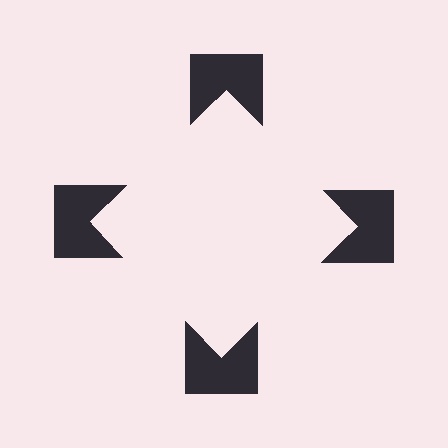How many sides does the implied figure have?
4 sides.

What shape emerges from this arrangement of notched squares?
An illusory square — its edges are inferred from the aligned wedge cuts in the notched squares, not physically drawn.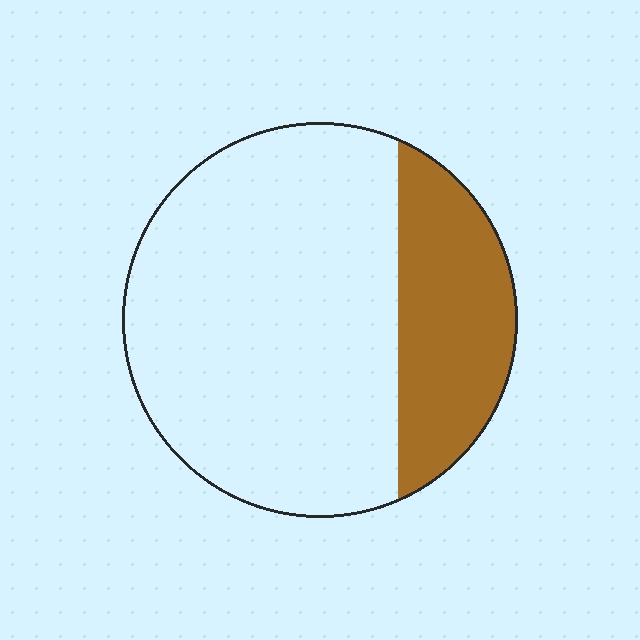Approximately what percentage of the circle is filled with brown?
Approximately 25%.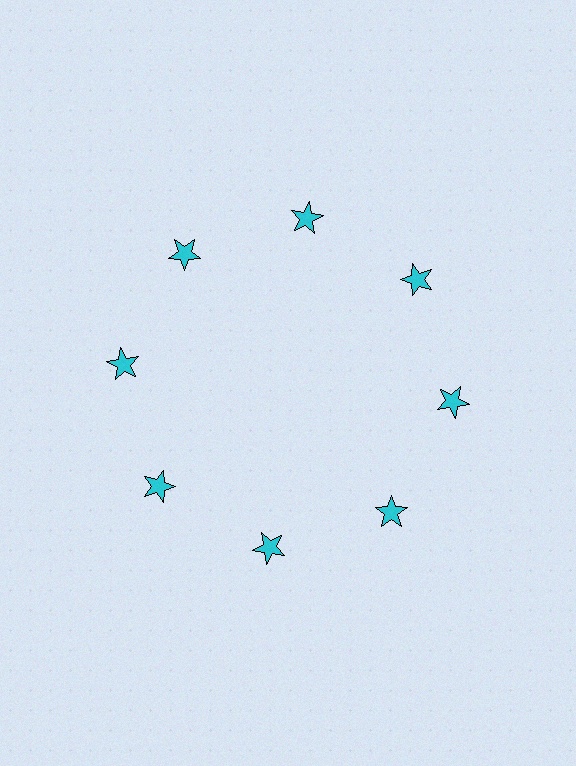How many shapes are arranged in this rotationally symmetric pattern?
There are 8 shapes, arranged in 8 groups of 1.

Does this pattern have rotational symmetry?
Yes, this pattern has 8-fold rotational symmetry. It looks the same after rotating 45 degrees around the center.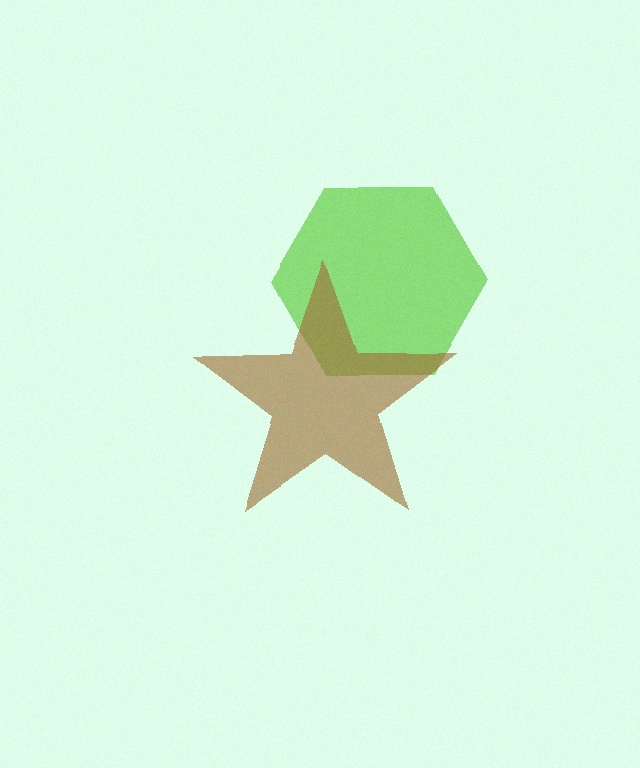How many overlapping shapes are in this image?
There are 2 overlapping shapes in the image.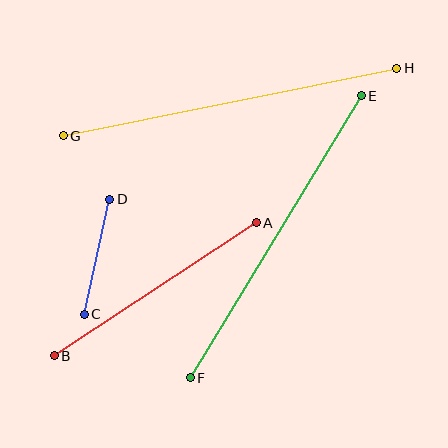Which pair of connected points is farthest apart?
Points G and H are farthest apart.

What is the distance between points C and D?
The distance is approximately 118 pixels.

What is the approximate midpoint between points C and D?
The midpoint is at approximately (97, 257) pixels.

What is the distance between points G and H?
The distance is approximately 340 pixels.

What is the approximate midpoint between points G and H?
The midpoint is at approximately (230, 102) pixels.